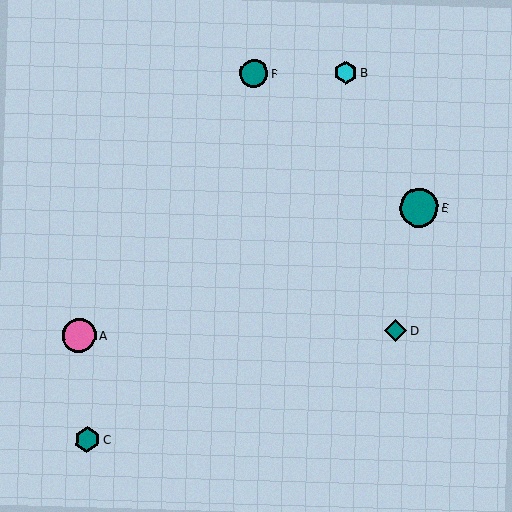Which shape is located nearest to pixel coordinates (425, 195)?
The teal circle (labeled E) at (419, 208) is nearest to that location.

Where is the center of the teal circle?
The center of the teal circle is at (419, 208).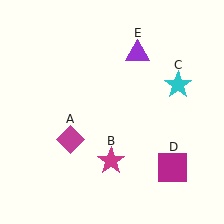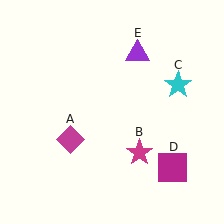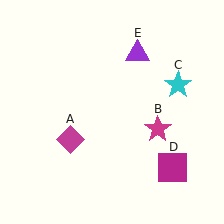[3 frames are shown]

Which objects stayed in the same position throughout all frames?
Magenta diamond (object A) and cyan star (object C) and magenta square (object D) and purple triangle (object E) remained stationary.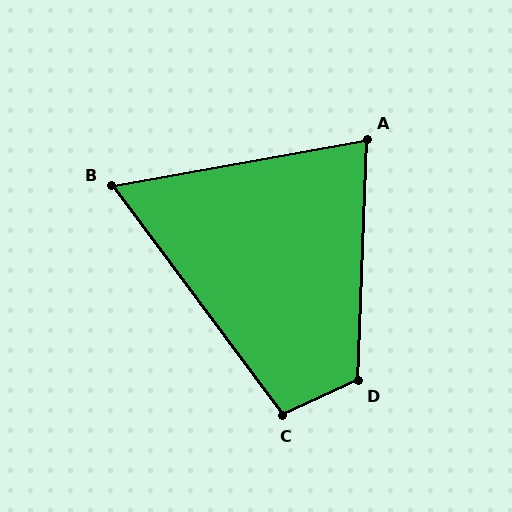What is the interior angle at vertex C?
Approximately 102 degrees (obtuse).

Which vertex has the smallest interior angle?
B, at approximately 63 degrees.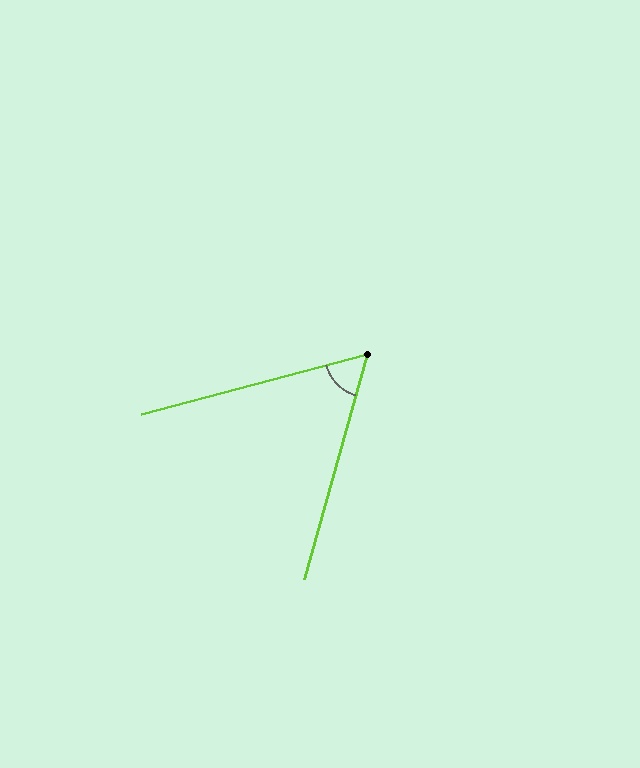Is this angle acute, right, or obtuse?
It is acute.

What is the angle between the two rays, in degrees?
Approximately 60 degrees.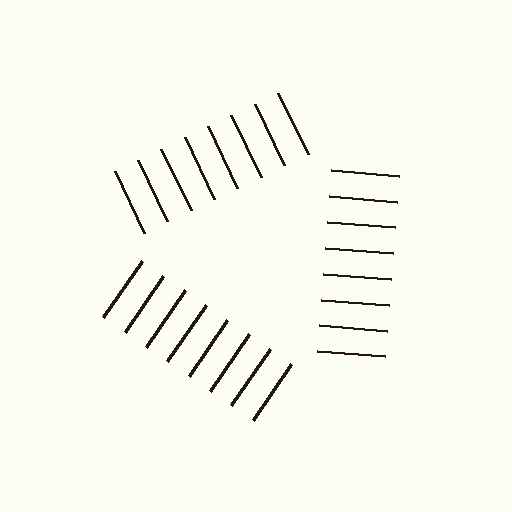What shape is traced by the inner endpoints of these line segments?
An illusory triangle — the line segments terminate on its edges but no continuous stroke is drawn.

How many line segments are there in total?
24 — 8 along each of the 3 edges.